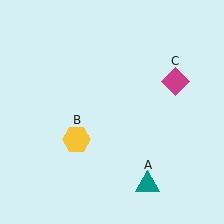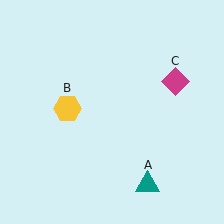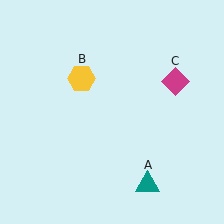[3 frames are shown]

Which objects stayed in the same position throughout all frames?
Teal triangle (object A) and magenta diamond (object C) remained stationary.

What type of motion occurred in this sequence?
The yellow hexagon (object B) rotated clockwise around the center of the scene.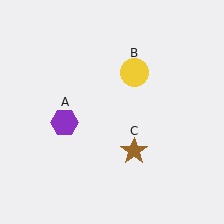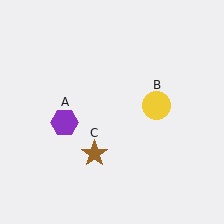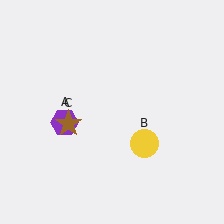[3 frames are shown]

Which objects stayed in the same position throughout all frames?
Purple hexagon (object A) remained stationary.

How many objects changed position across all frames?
2 objects changed position: yellow circle (object B), brown star (object C).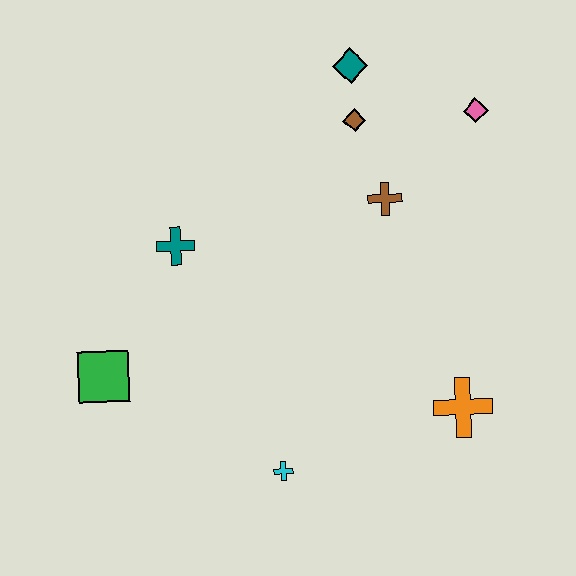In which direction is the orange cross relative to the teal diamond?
The orange cross is below the teal diamond.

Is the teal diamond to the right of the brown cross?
No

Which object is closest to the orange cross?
The cyan cross is closest to the orange cross.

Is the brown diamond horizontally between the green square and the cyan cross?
No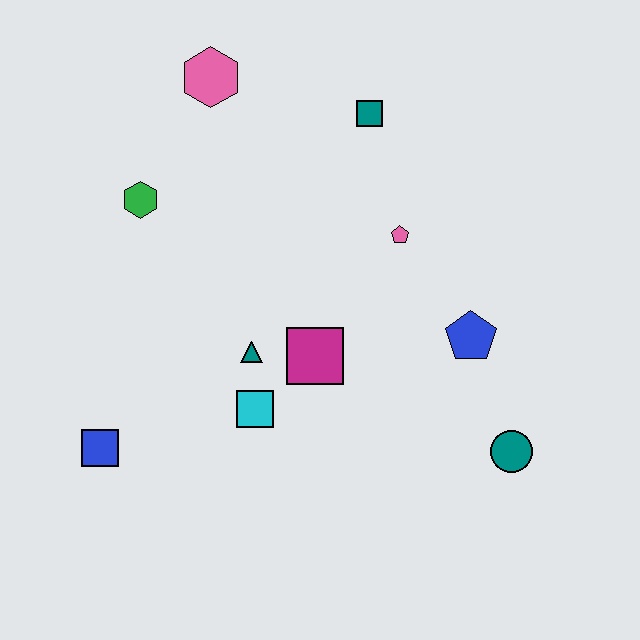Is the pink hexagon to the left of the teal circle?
Yes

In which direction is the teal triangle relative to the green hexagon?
The teal triangle is below the green hexagon.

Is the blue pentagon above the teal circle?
Yes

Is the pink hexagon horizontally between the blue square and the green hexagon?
No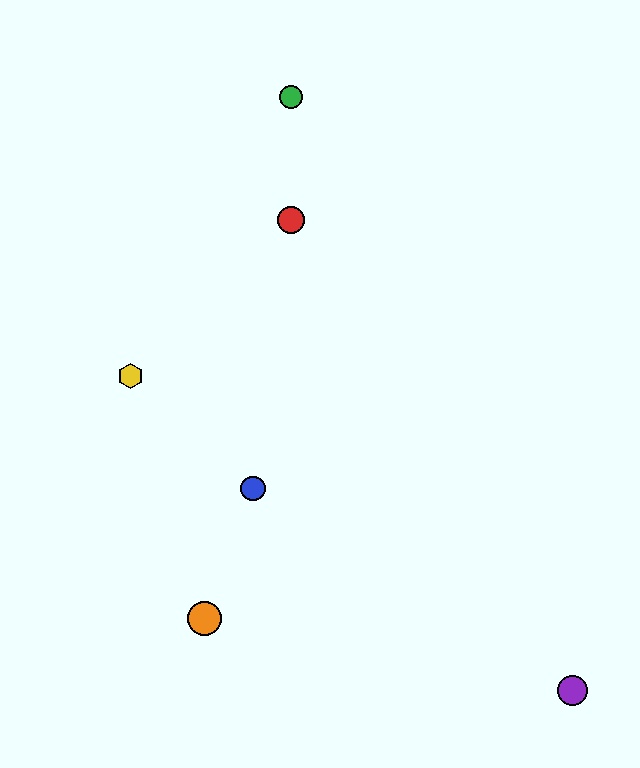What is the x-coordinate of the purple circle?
The purple circle is at x≈573.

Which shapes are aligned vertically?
The red circle, the green circle are aligned vertically.